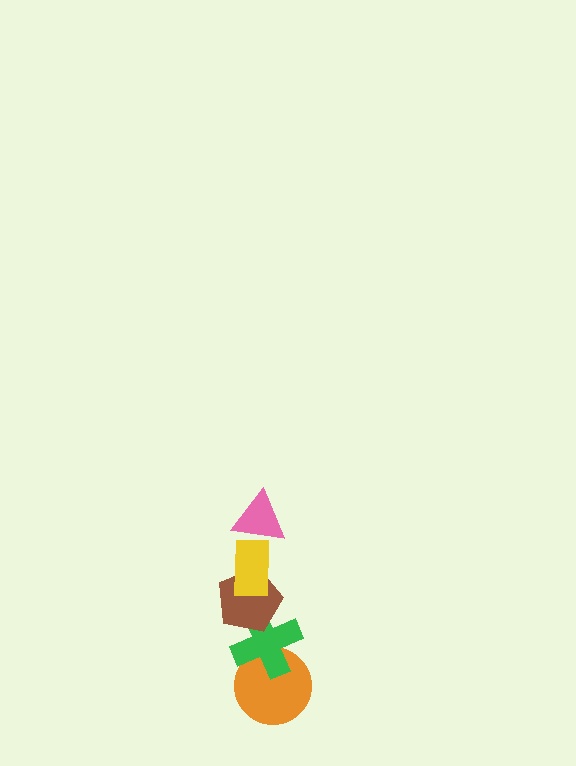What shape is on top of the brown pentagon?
The yellow rectangle is on top of the brown pentagon.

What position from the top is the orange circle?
The orange circle is 5th from the top.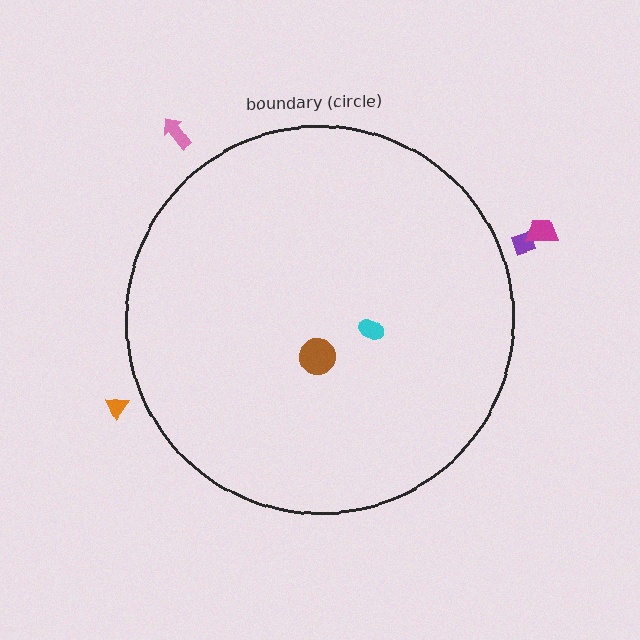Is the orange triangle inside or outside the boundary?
Outside.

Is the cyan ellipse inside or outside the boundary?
Inside.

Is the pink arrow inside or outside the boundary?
Outside.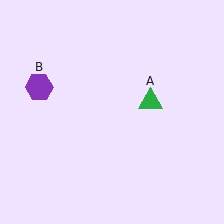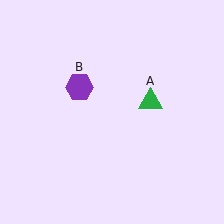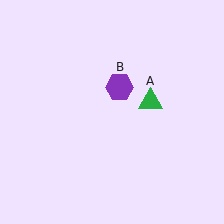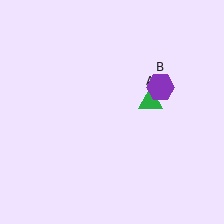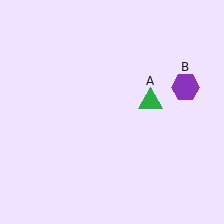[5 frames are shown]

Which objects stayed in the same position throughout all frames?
Green triangle (object A) remained stationary.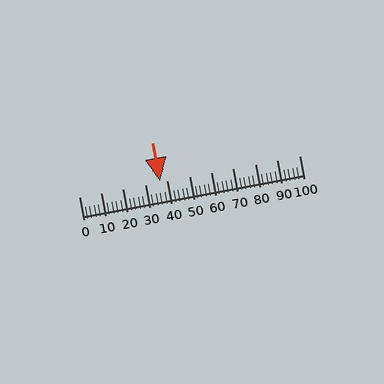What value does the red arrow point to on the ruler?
The red arrow points to approximately 37.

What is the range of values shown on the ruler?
The ruler shows values from 0 to 100.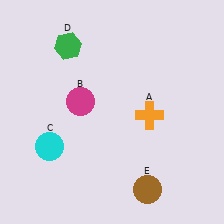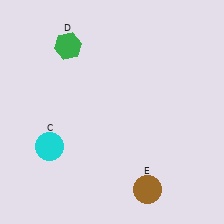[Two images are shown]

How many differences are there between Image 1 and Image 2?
There are 2 differences between the two images.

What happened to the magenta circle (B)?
The magenta circle (B) was removed in Image 2. It was in the top-left area of Image 1.